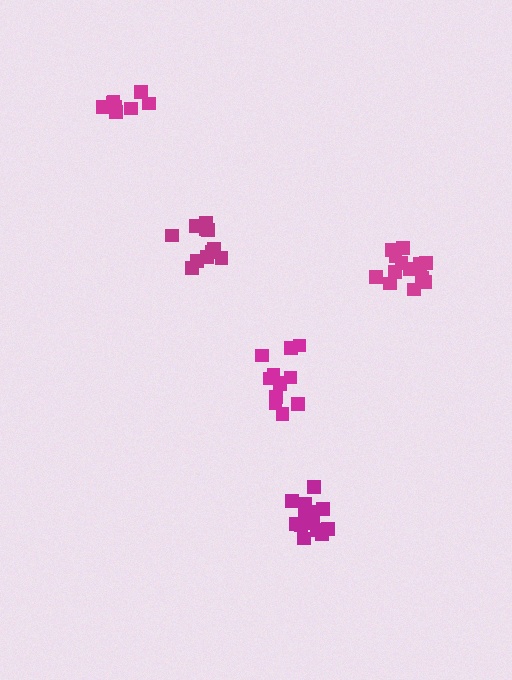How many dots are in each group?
Group 1: 8 dots, Group 2: 12 dots, Group 3: 13 dots, Group 4: 12 dots, Group 5: 13 dots (58 total).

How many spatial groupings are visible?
There are 5 spatial groupings.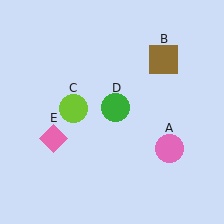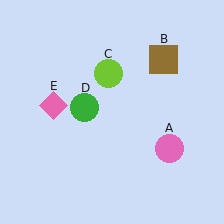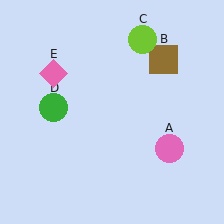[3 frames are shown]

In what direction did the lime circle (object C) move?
The lime circle (object C) moved up and to the right.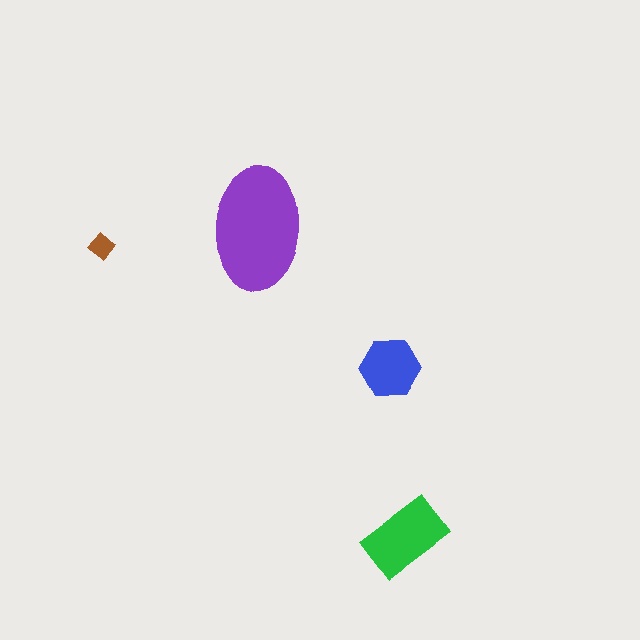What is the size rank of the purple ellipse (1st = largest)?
1st.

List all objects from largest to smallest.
The purple ellipse, the green rectangle, the blue hexagon, the brown diamond.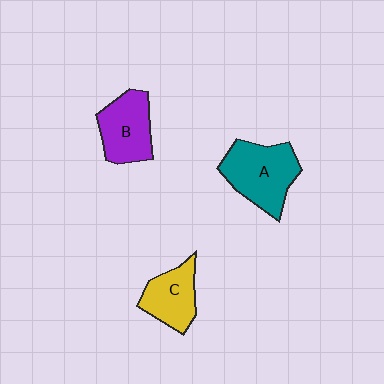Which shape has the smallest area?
Shape C (yellow).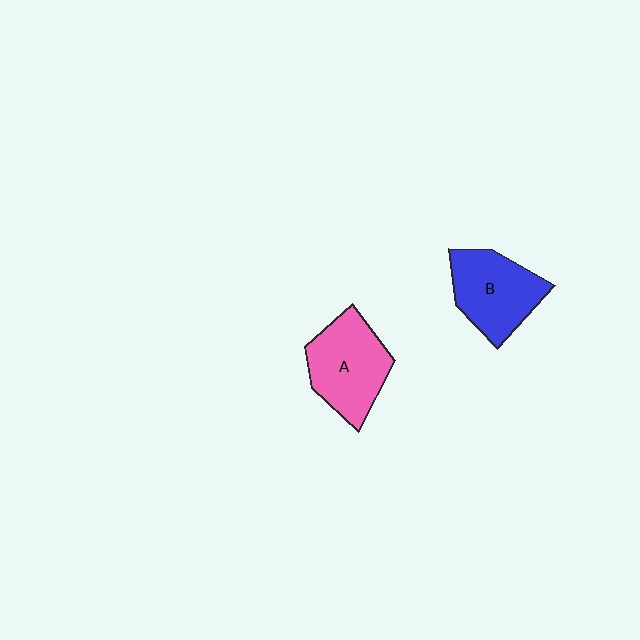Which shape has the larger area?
Shape A (pink).